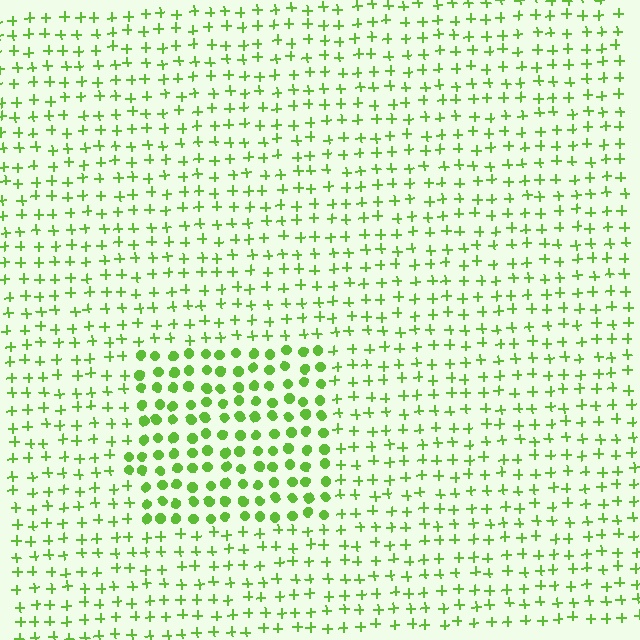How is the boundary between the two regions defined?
The boundary is defined by a change in element shape: circles inside vs. plus signs outside. All elements share the same color and spacing.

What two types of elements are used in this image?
The image uses circles inside the rectangle region and plus signs outside it.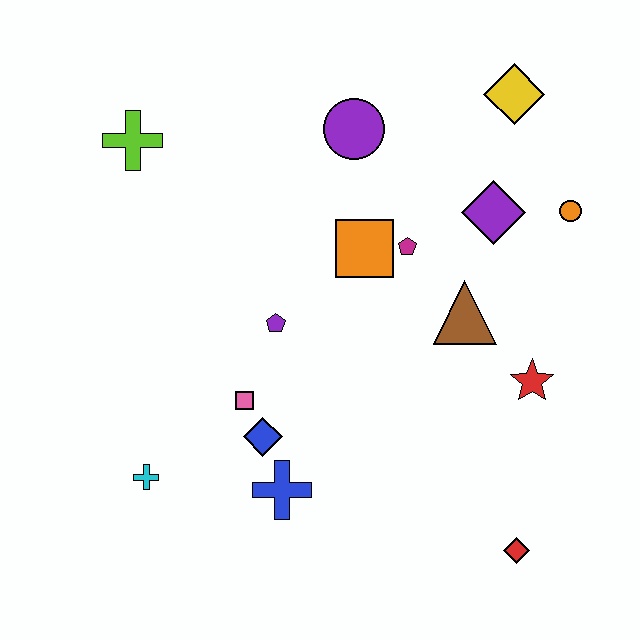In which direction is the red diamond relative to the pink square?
The red diamond is to the right of the pink square.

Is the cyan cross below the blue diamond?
Yes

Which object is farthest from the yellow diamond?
The cyan cross is farthest from the yellow diamond.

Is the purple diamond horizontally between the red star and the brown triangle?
Yes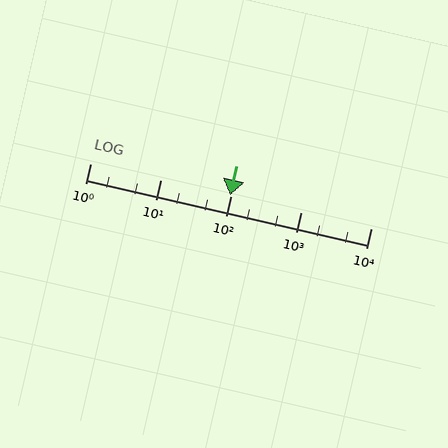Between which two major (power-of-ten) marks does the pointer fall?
The pointer is between 10 and 100.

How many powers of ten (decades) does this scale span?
The scale spans 4 decades, from 1 to 10000.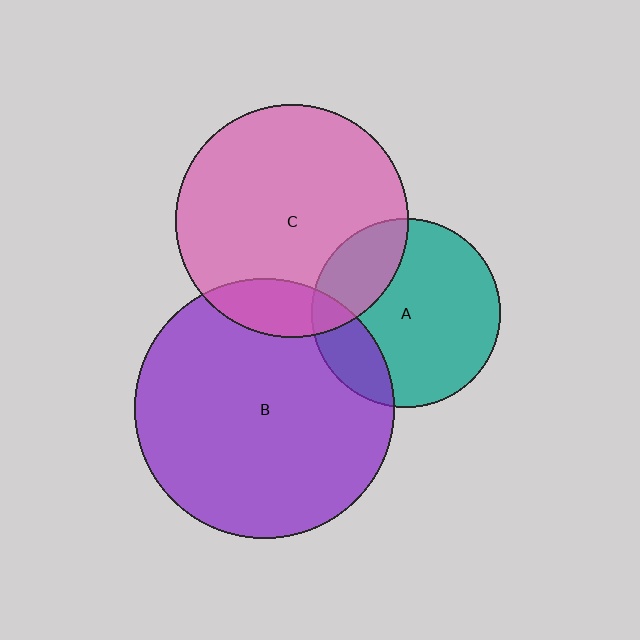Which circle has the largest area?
Circle B (purple).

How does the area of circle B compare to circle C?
Approximately 1.2 times.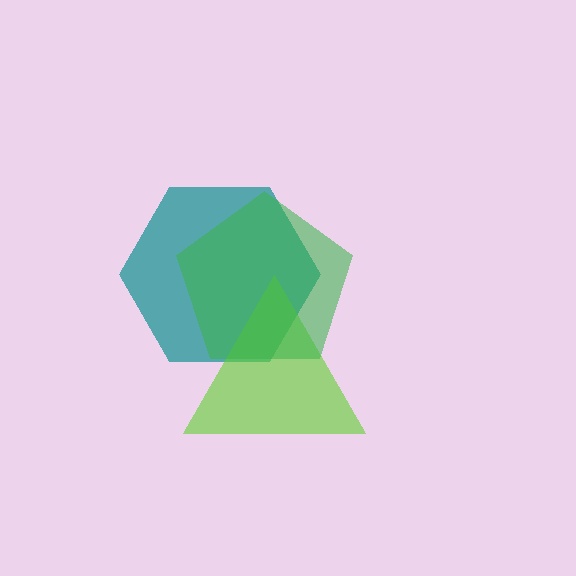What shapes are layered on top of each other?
The layered shapes are: a teal hexagon, a lime triangle, a green pentagon.